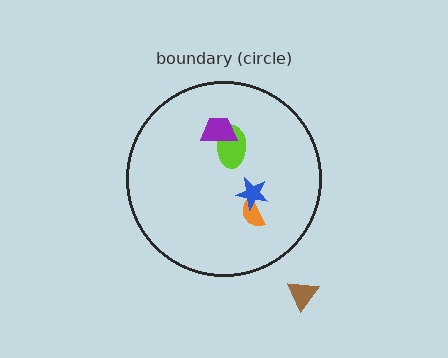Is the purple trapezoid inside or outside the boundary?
Inside.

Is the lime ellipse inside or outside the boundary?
Inside.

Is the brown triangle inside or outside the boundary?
Outside.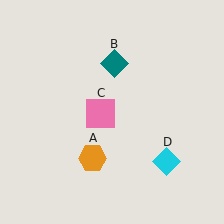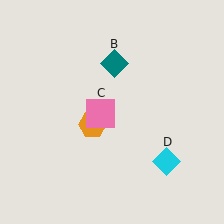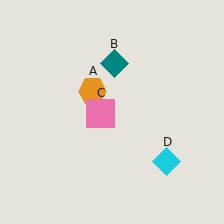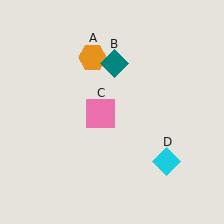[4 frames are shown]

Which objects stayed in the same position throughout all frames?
Teal diamond (object B) and pink square (object C) and cyan diamond (object D) remained stationary.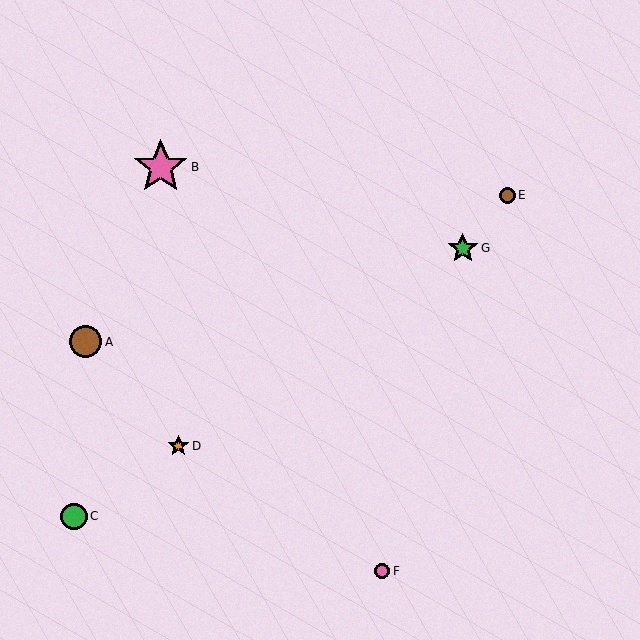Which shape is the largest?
The pink star (labeled B) is the largest.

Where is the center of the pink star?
The center of the pink star is at (161, 167).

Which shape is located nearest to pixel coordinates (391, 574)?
The pink circle (labeled F) at (382, 571) is nearest to that location.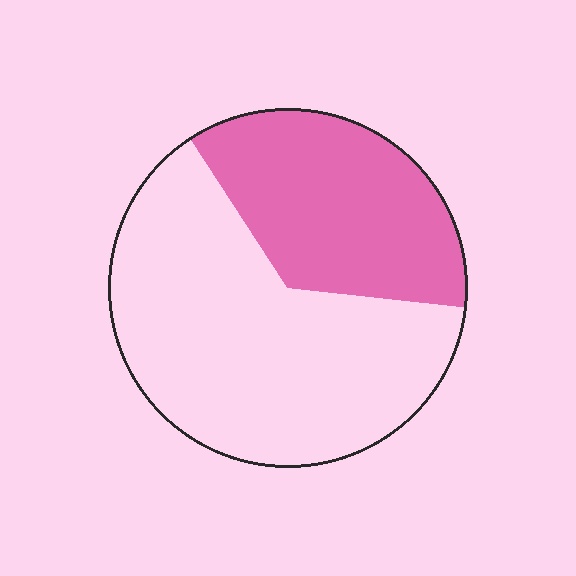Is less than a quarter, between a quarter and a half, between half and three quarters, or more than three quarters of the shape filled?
Between a quarter and a half.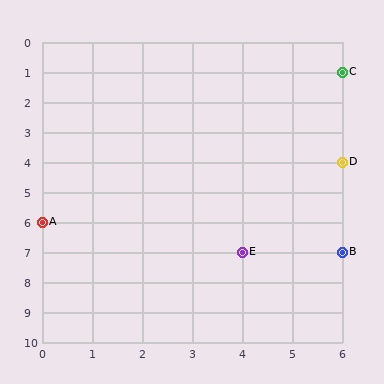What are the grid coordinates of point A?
Point A is at grid coordinates (0, 6).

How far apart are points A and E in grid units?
Points A and E are 4 columns and 1 row apart (about 4.1 grid units diagonally).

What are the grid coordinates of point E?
Point E is at grid coordinates (4, 7).